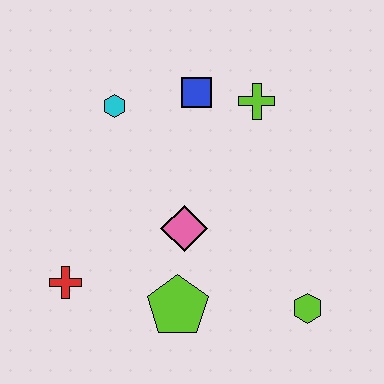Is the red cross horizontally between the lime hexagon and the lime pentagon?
No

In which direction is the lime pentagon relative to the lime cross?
The lime pentagon is below the lime cross.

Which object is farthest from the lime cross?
The red cross is farthest from the lime cross.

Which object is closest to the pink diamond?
The lime pentagon is closest to the pink diamond.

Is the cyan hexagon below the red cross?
No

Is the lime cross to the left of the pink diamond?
No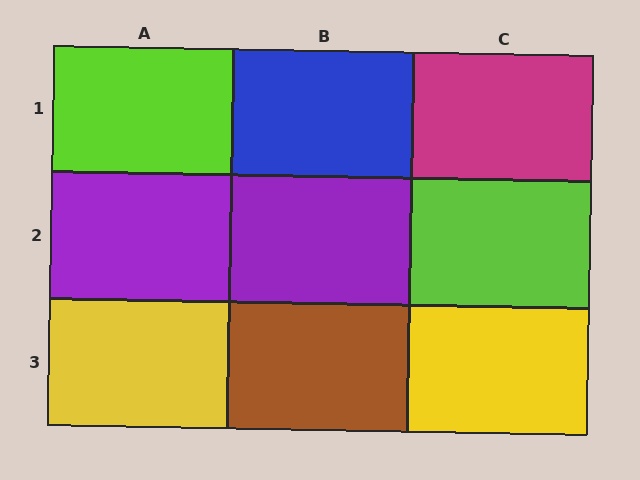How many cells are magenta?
1 cell is magenta.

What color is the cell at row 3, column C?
Yellow.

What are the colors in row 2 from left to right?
Purple, purple, lime.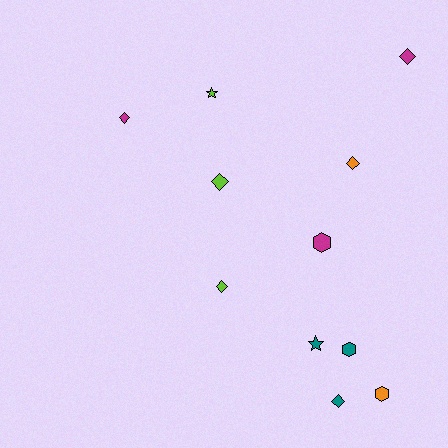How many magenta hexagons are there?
There is 1 magenta hexagon.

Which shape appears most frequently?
Diamond, with 6 objects.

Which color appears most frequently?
Lime, with 3 objects.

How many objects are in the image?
There are 11 objects.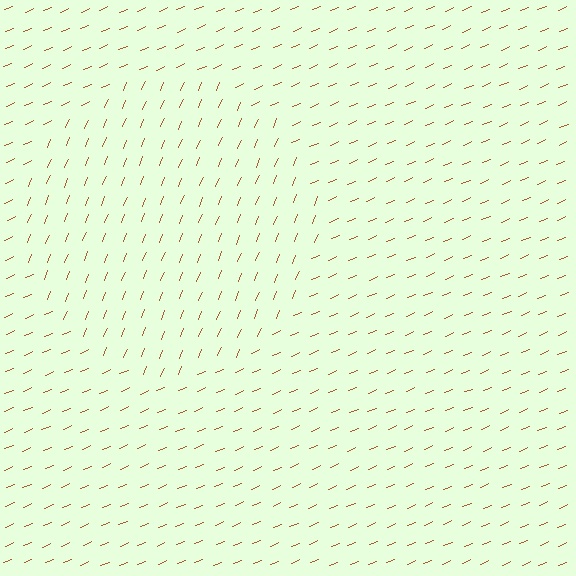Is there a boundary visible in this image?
Yes, there is a texture boundary formed by a change in line orientation.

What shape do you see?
I see a circle.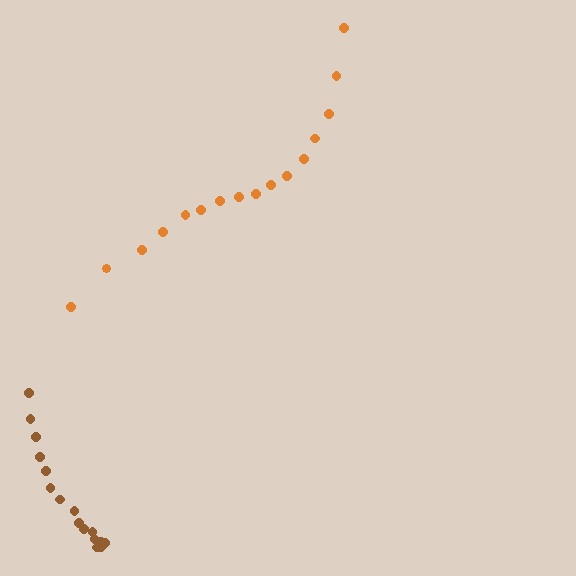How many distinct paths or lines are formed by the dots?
There are 2 distinct paths.